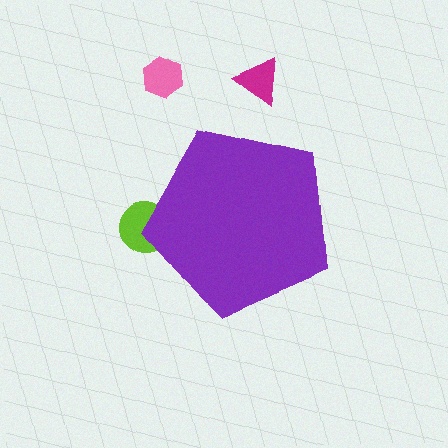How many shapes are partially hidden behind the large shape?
1 shape is partially hidden.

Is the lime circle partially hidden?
Yes, the lime circle is partially hidden behind the purple pentagon.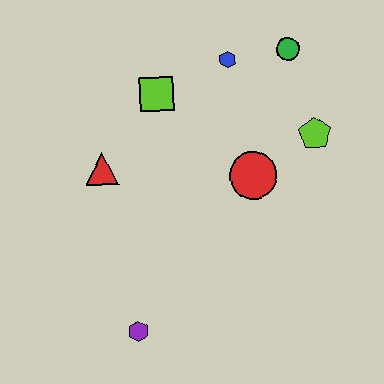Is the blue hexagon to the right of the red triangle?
Yes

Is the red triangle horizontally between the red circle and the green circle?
No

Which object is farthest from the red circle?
The purple hexagon is farthest from the red circle.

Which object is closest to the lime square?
The blue hexagon is closest to the lime square.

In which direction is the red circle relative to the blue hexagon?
The red circle is below the blue hexagon.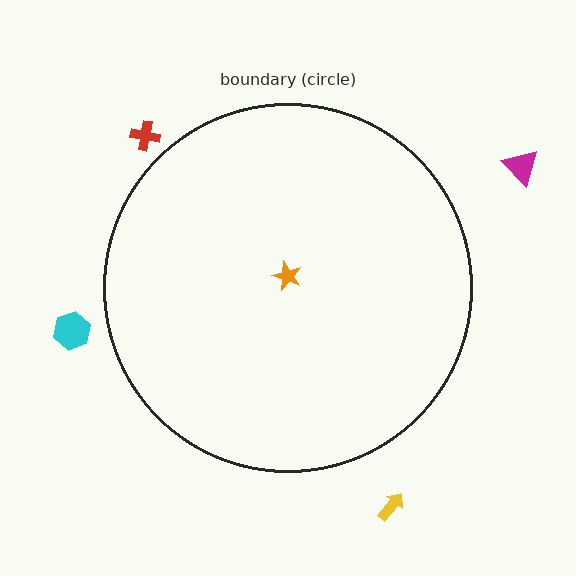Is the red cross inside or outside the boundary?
Outside.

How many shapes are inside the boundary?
1 inside, 4 outside.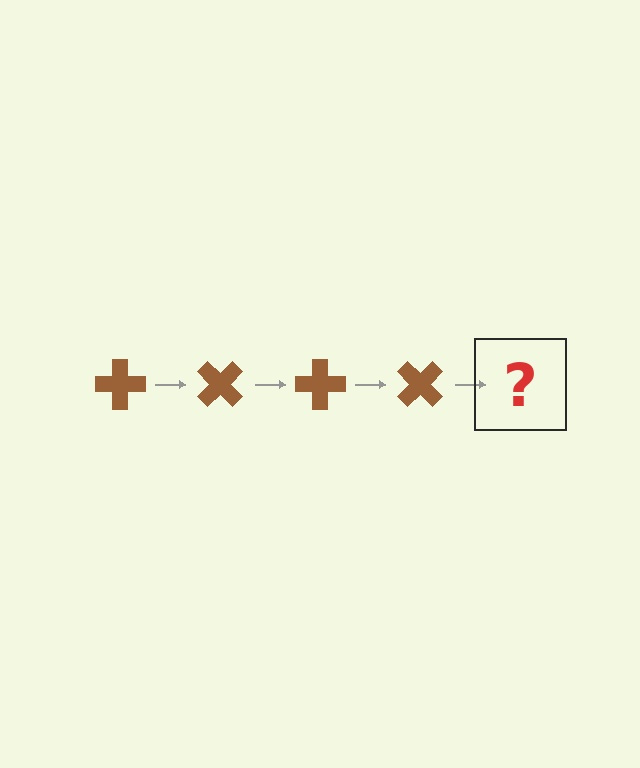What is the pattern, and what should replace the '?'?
The pattern is that the cross rotates 45 degrees each step. The '?' should be a brown cross rotated 180 degrees.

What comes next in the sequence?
The next element should be a brown cross rotated 180 degrees.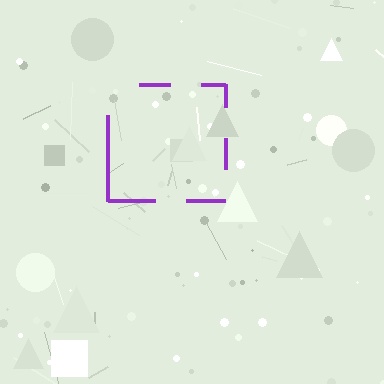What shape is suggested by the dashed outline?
The dashed outline suggests a square.